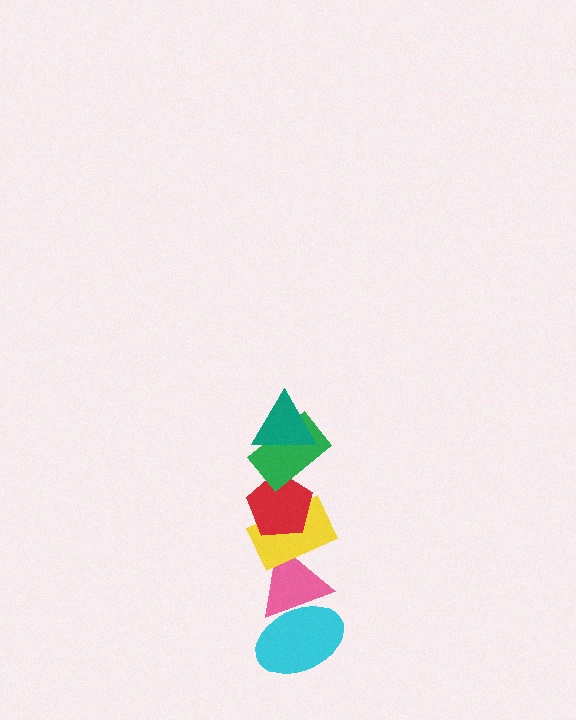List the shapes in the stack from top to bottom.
From top to bottom: the teal triangle, the green rectangle, the red pentagon, the yellow rectangle, the pink triangle, the cyan ellipse.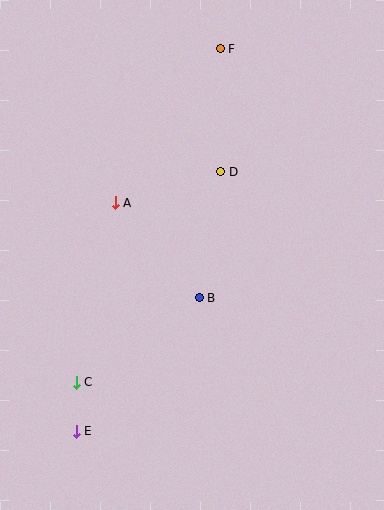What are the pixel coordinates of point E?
Point E is at (76, 431).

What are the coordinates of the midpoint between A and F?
The midpoint between A and F is at (168, 126).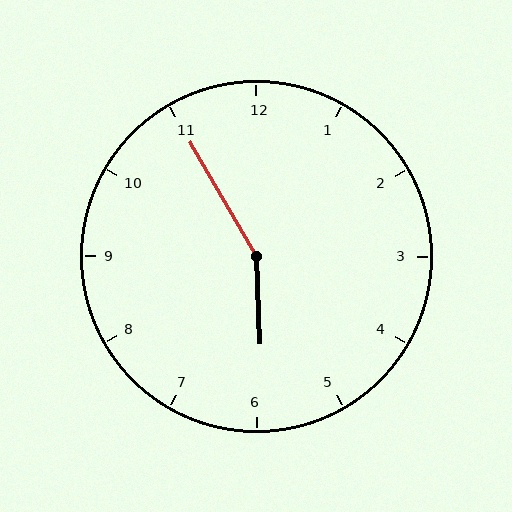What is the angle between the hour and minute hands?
Approximately 152 degrees.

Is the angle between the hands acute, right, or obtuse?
It is obtuse.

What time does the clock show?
5:55.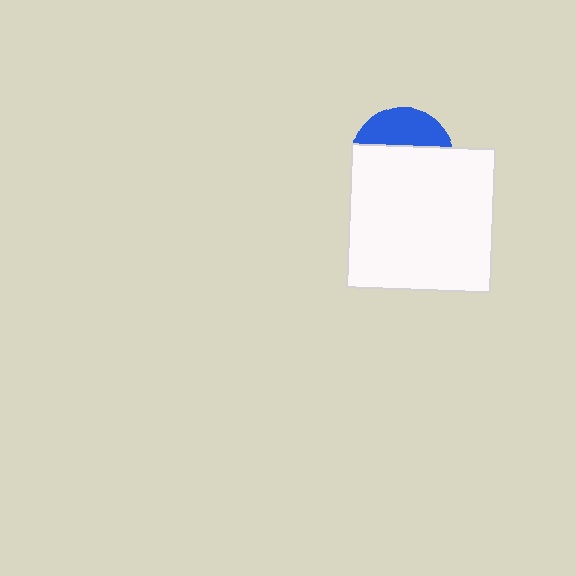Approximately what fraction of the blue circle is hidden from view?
Roughly 66% of the blue circle is hidden behind the white square.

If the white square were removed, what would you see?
You would see the complete blue circle.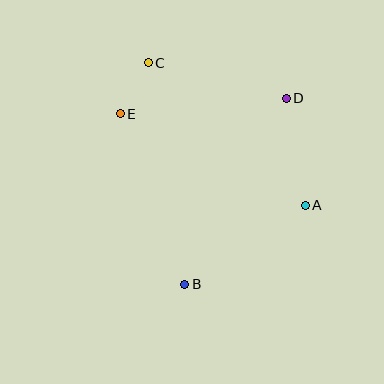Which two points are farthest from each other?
Points B and C are farthest from each other.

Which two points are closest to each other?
Points C and E are closest to each other.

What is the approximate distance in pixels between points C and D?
The distance between C and D is approximately 143 pixels.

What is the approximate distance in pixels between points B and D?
The distance between B and D is approximately 212 pixels.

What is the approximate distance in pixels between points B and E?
The distance between B and E is approximately 182 pixels.